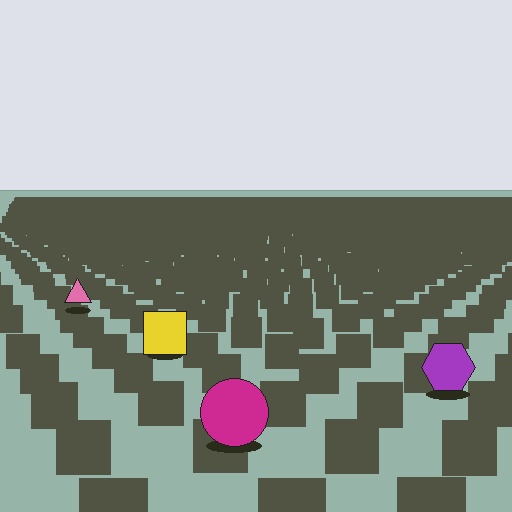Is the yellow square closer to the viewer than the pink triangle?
Yes. The yellow square is closer — you can tell from the texture gradient: the ground texture is coarser near it.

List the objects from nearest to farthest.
From nearest to farthest: the magenta circle, the purple hexagon, the yellow square, the pink triangle.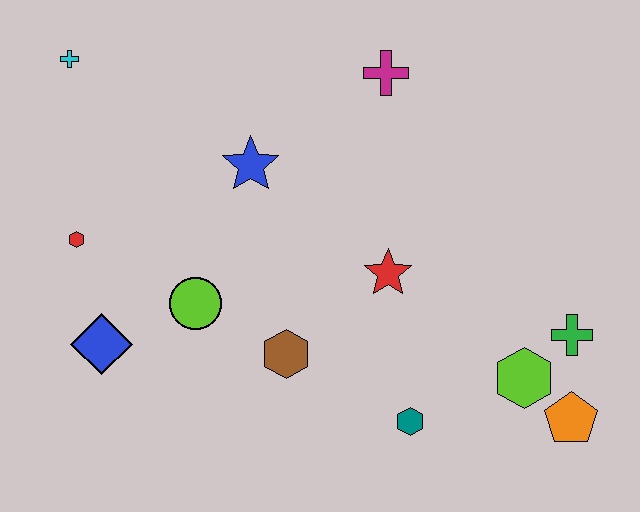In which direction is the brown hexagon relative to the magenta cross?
The brown hexagon is below the magenta cross.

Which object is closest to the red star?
The brown hexagon is closest to the red star.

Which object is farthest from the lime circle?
The orange pentagon is farthest from the lime circle.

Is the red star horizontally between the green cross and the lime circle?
Yes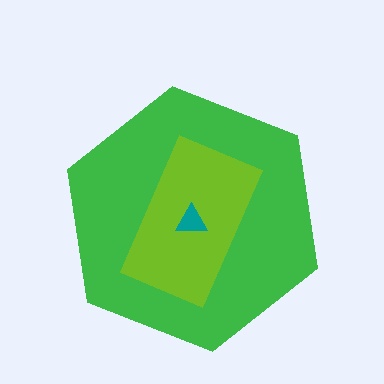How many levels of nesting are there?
3.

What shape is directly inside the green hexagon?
The lime rectangle.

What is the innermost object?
The teal triangle.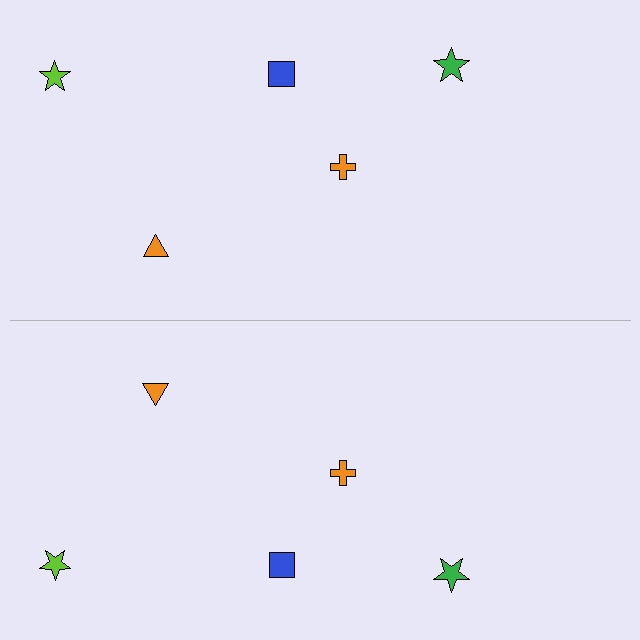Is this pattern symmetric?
Yes, this pattern has bilateral (reflection) symmetry.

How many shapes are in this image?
There are 10 shapes in this image.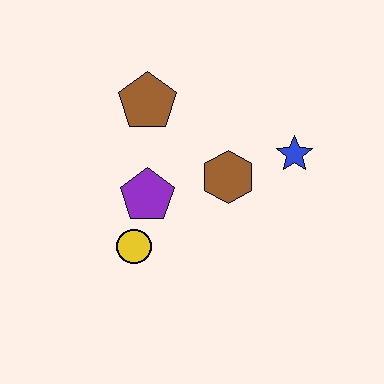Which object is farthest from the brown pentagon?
The blue star is farthest from the brown pentagon.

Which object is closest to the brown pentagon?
The purple pentagon is closest to the brown pentagon.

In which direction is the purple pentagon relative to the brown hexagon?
The purple pentagon is to the left of the brown hexagon.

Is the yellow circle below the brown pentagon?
Yes